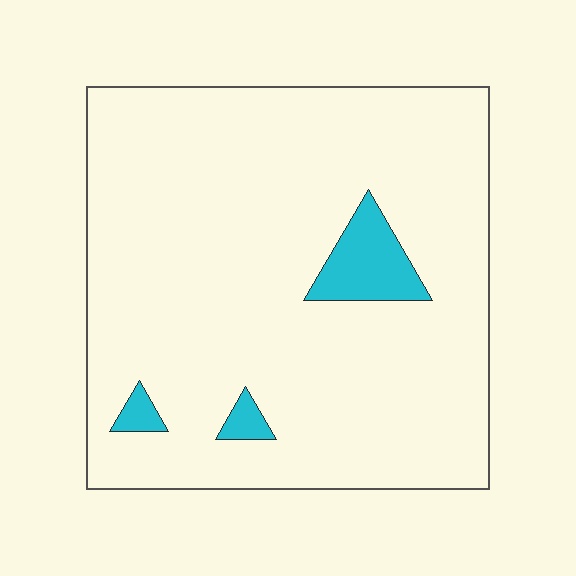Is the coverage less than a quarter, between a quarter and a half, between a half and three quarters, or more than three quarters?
Less than a quarter.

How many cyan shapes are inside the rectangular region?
3.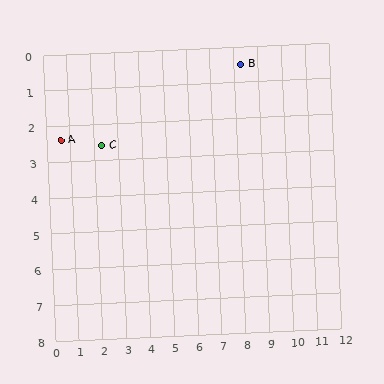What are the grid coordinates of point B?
Point B is at approximately (8.3, 0.5).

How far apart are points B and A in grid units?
Points B and A are about 7.9 grid units apart.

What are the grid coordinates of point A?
Point A is at approximately (0.6, 2.4).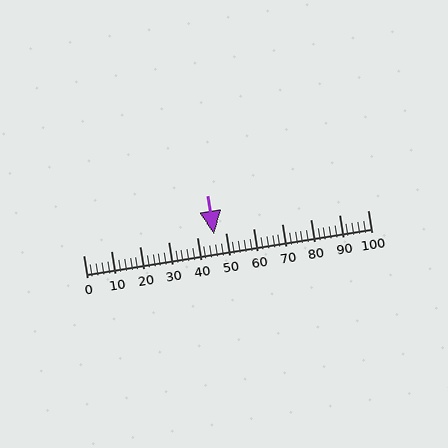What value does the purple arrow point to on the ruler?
The purple arrow points to approximately 46.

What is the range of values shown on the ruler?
The ruler shows values from 0 to 100.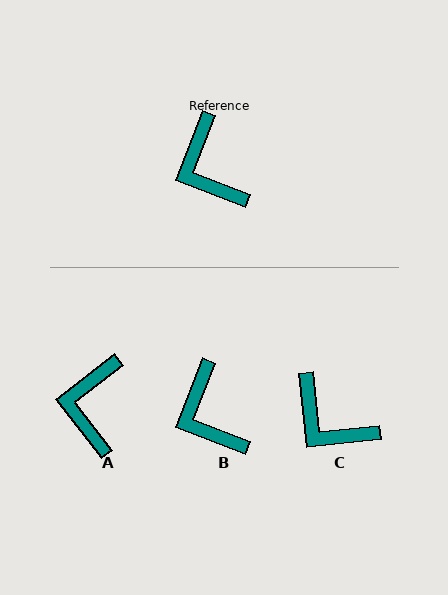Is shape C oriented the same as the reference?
No, it is off by about 27 degrees.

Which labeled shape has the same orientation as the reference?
B.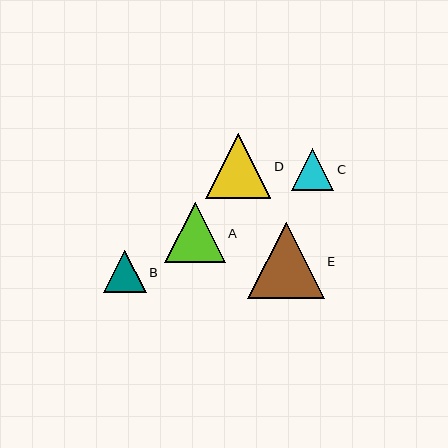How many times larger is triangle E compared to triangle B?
Triangle E is approximately 1.8 times the size of triangle B.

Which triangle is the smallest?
Triangle B is the smallest with a size of approximately 42 pixels.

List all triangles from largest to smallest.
From largest to smallest: E, D, A, C, B.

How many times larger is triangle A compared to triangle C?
Triangle A is approximately 1.4 times the size of triangle C.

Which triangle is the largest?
Triangle E is the largest with a size of approximately 76 pixels.